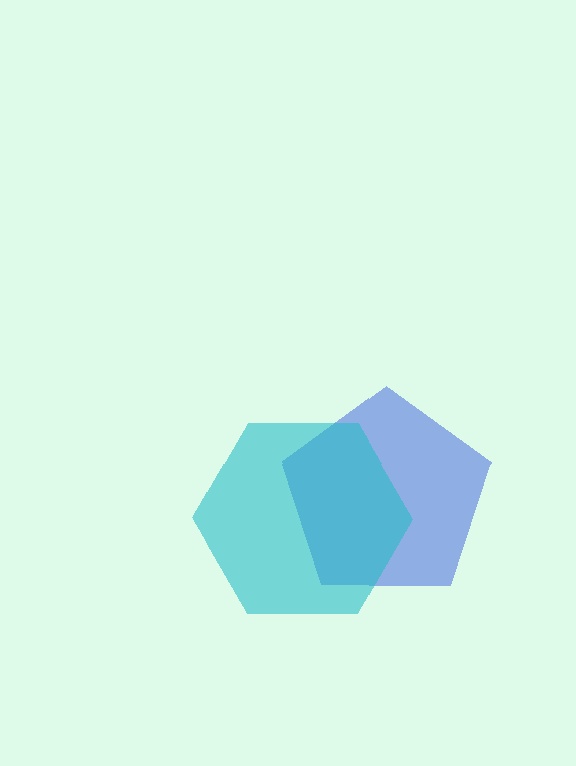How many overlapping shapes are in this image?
There are 2 overlapping shapes in the image.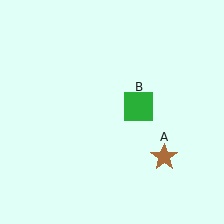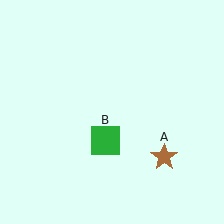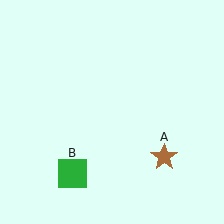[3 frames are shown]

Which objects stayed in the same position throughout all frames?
Brown star (object A) remained stationary.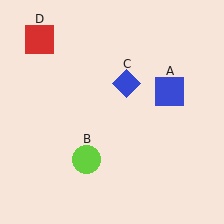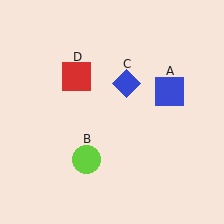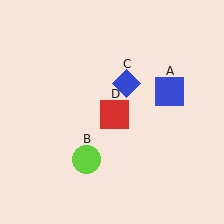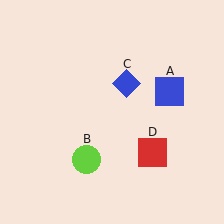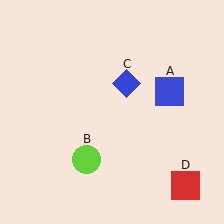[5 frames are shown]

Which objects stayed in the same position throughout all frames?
Blue square (object A) and lime circle (object B) and blue diamond (object C) remained stationary.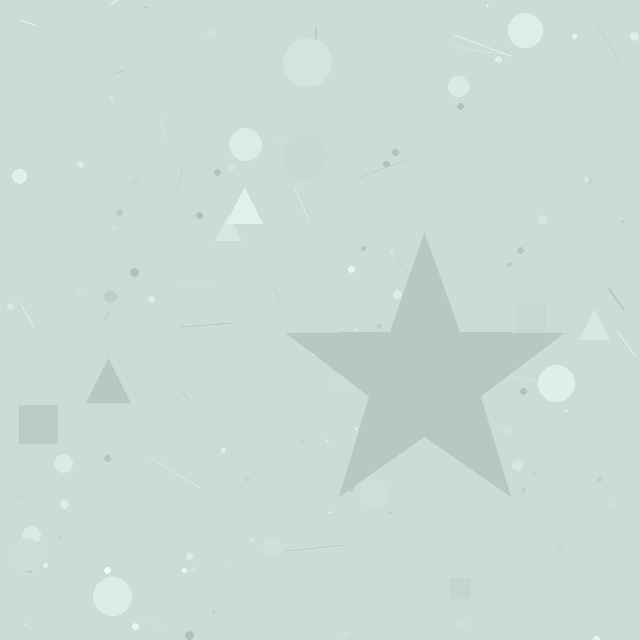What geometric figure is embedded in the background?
A star is embedded in the background.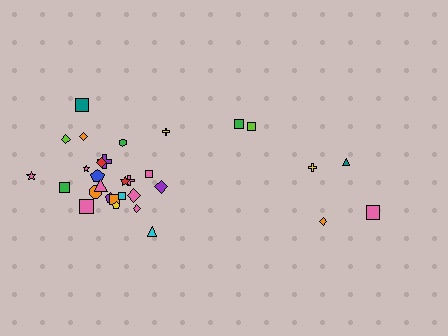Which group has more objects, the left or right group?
The left group.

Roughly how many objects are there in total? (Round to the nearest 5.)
Roughly 30 objects in total.